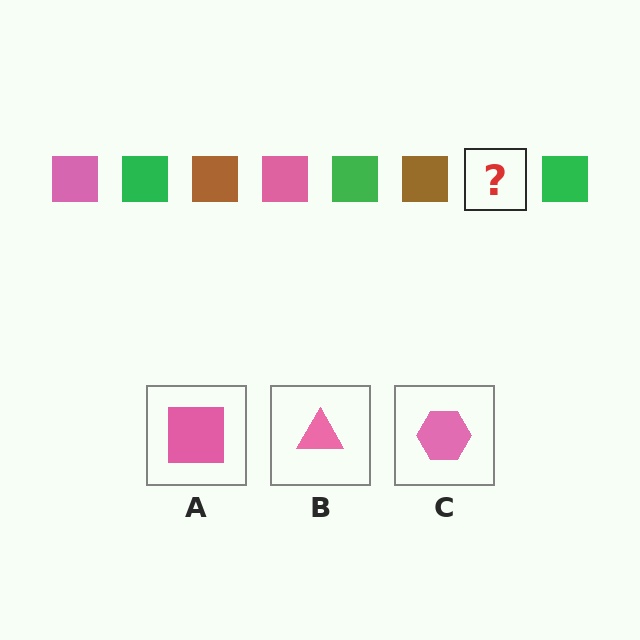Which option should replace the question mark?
Option A.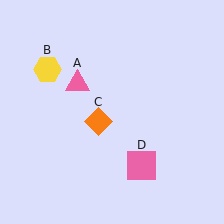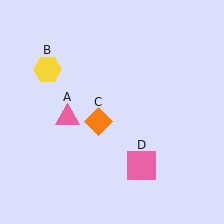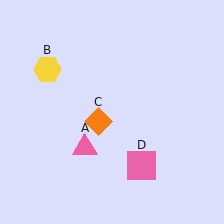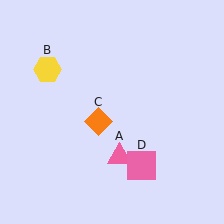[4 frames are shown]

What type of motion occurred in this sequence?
The pink triangle (object A) rotated counterclockwise around the center of the scene.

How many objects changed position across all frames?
1 object changed position: pink triangle (object A).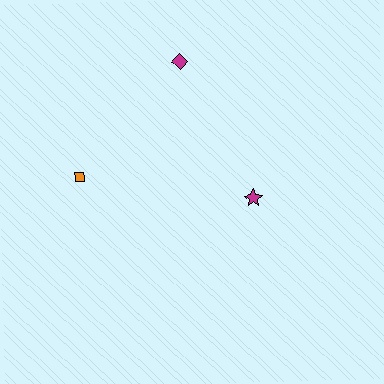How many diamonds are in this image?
There is 1 diamond.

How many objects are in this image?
There are 3 objects.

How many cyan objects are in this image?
There are no cyan objects.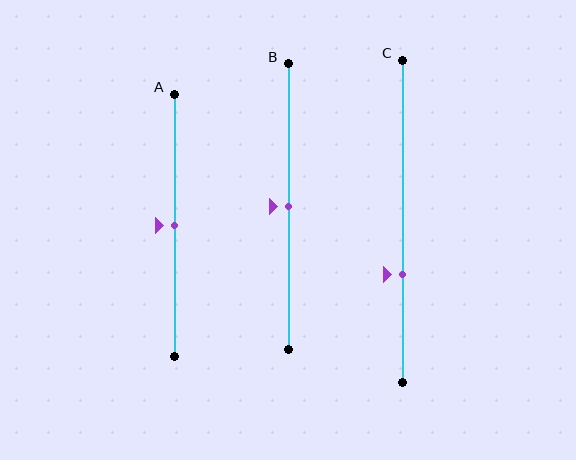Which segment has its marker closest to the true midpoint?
Segment A has its marker closest to the true midpoint.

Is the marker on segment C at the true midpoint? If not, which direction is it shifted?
No, the marker on segment C is shifted downward by about 17% of the segment length.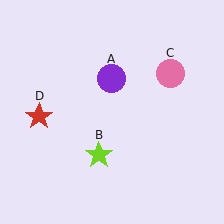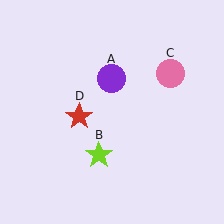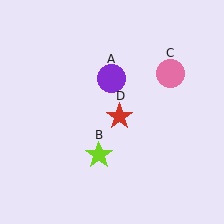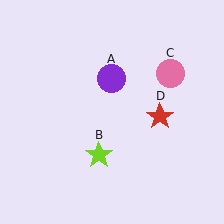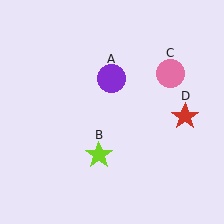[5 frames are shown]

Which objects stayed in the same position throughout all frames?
Purple circle (object A) and lime star (object B) and pink circle (object C) remained stationary.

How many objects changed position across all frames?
1 object changed position: red star (object D).